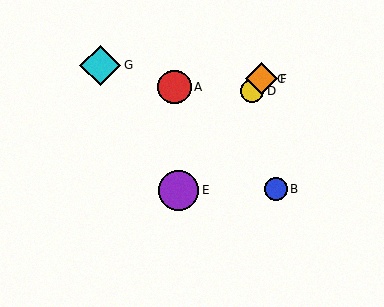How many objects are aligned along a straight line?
4 objects (C, D, E, F) are aligned along a straight line.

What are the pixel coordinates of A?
Object A is at (174, 87).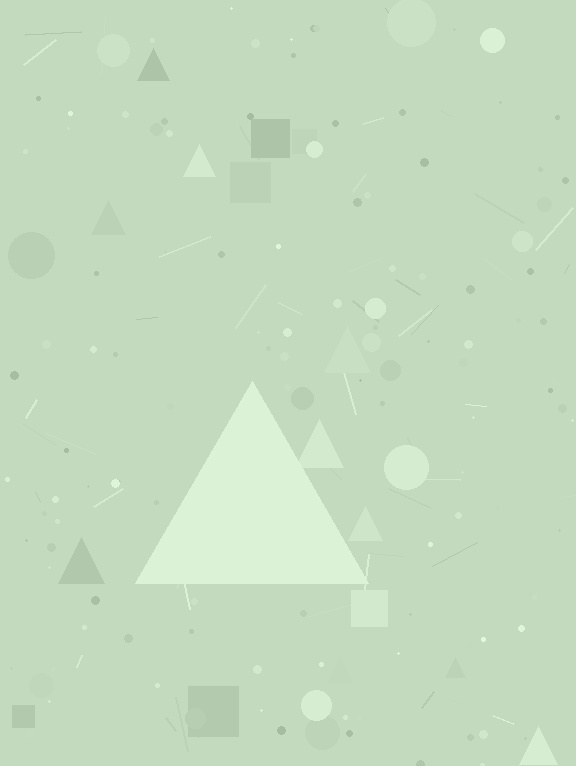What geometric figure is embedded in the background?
A triangle is embedded in the background.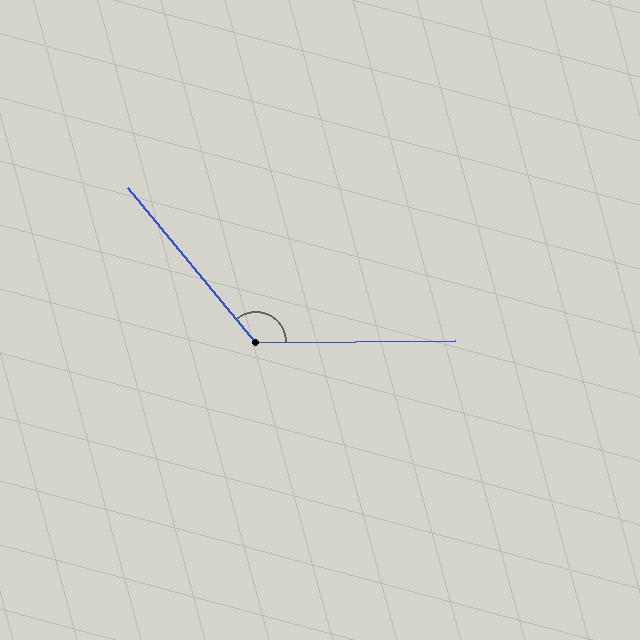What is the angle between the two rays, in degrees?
Approximately 129 degrees.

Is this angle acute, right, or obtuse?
It is obtuse.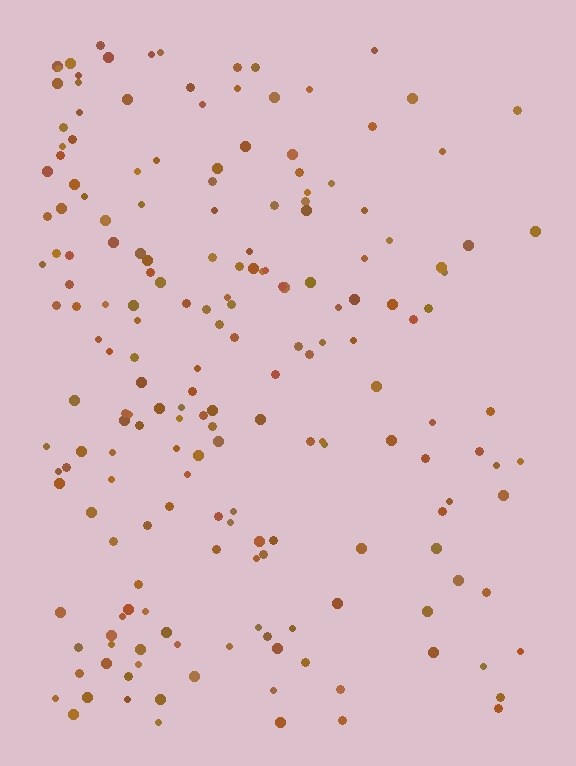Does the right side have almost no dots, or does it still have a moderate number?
Still a moderate number, just noticeably fewer than the left.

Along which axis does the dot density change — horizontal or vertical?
Horizontal.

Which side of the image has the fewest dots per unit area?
The right.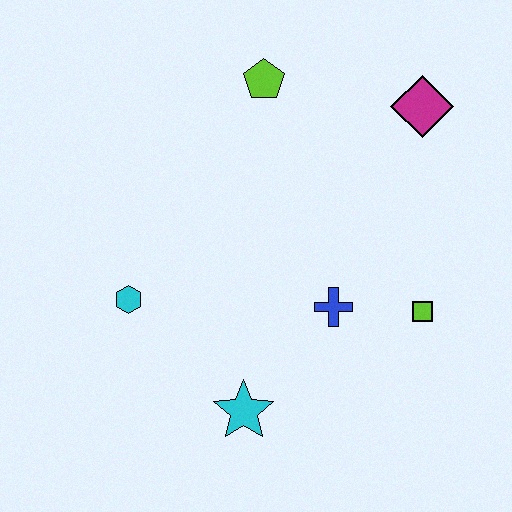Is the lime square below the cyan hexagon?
Yes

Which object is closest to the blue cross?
The lime square is closest to the blue cross.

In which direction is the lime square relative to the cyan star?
The lime square is to the right of the cyan star.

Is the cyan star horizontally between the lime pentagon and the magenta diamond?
No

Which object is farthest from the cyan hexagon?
The magenta diamond is farthest from the cyan hexagon.